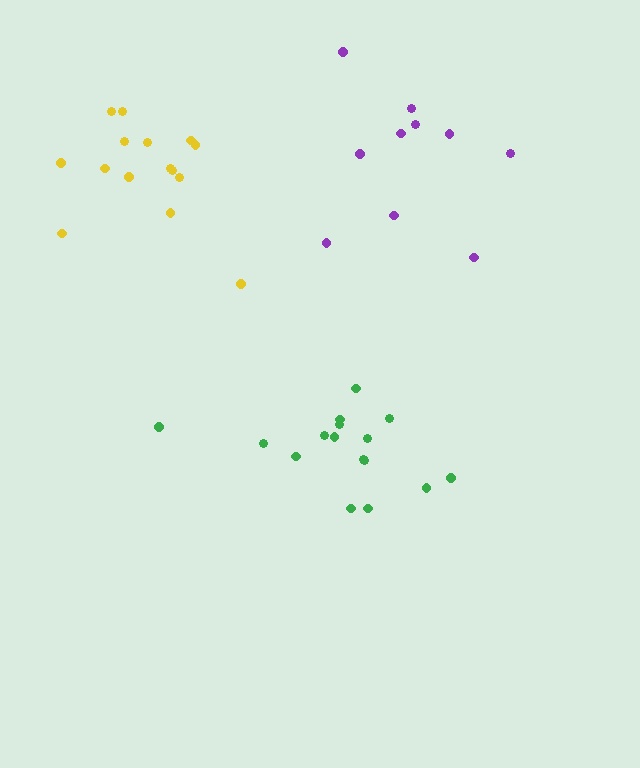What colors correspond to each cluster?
The clusters are colored: purple, yellow, green.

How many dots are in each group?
Group 1: 10 dots, Group 2: 15 dots, Group 3: 16 dots (41 total).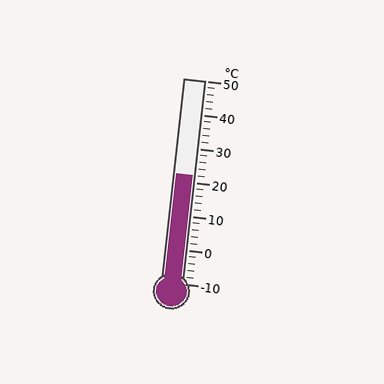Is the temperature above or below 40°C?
The temperature is below 40°C.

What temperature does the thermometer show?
The thermometer shows approximately 22°C.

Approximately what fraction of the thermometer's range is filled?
The thermometer is filled to approximately 55% of its range.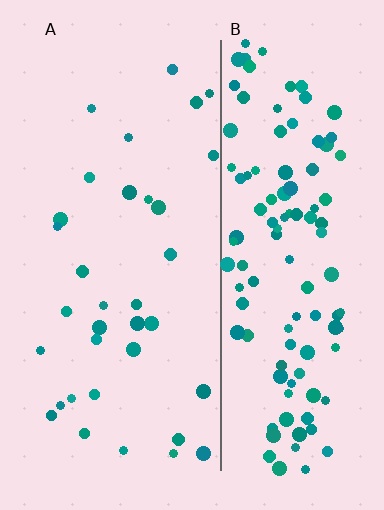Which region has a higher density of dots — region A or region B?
B (the right).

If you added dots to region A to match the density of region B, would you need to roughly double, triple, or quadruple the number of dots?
Approximately quadruple.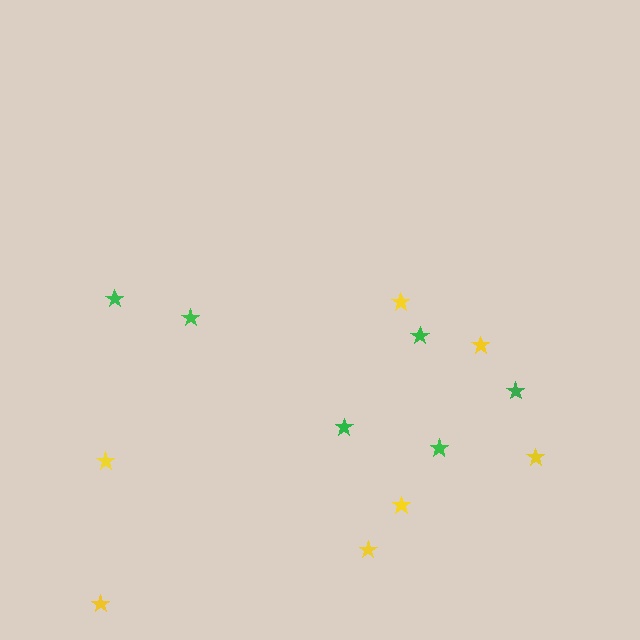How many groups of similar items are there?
There are 2 groups: one group of yellow stars (7) and one group of green stars (6).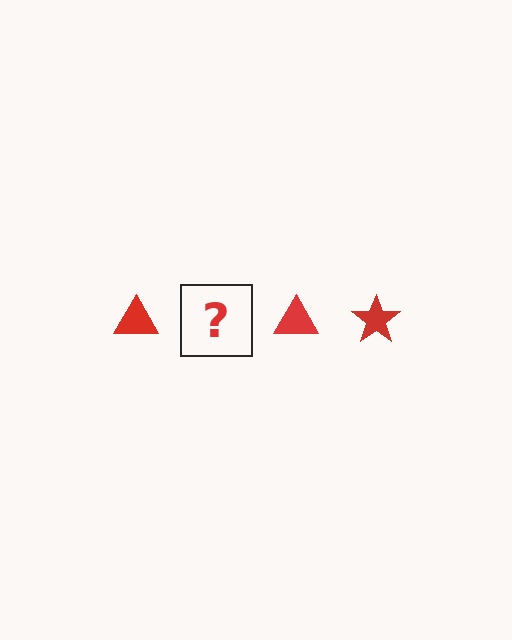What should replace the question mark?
The question mark should be replaced with a red star.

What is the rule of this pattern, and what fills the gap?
The rule is that the pattern cycles through triangle, star shapes in red. The gap should be filled with a red star.